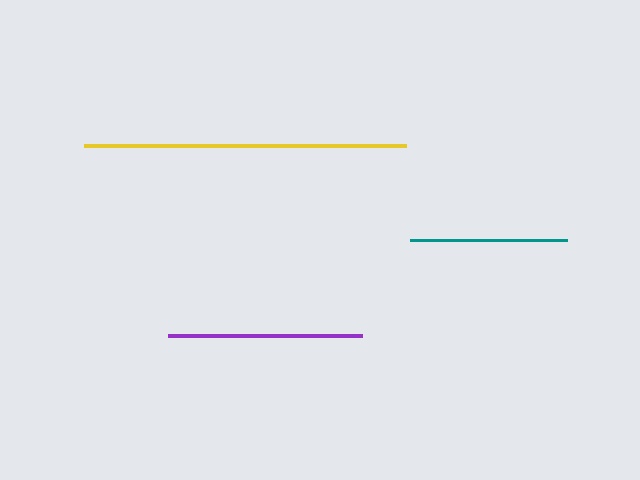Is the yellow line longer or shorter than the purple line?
The yellow line is longer than the purple line.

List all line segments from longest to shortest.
From longest to shortest: yellow, purple, teal.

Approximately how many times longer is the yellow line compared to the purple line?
The yellow line is approximately 1.7 times the length of the purple line.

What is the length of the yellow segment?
The yellow segment is approximately 322 pixels long.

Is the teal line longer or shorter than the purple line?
The purple line is longer than the teal line.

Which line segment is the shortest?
The teal line is the shortest at approximately 157 pixels.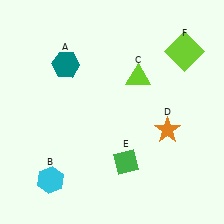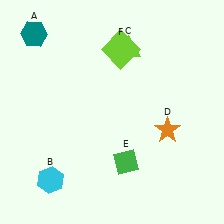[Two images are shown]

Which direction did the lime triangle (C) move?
The lime triangle (C) moved up.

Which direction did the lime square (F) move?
The lime square (F) moved left.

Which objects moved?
The objects that moved are: the teal hexagon (A), the lime triangle (C), the lime square (F).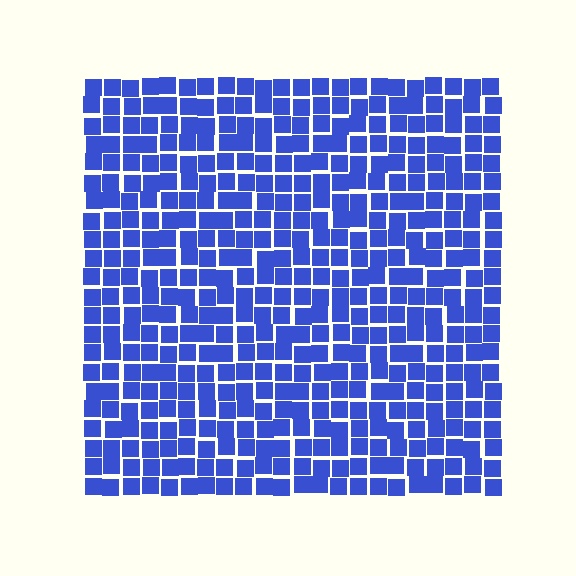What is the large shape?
The large shape is a square.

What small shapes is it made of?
It is made of small squares.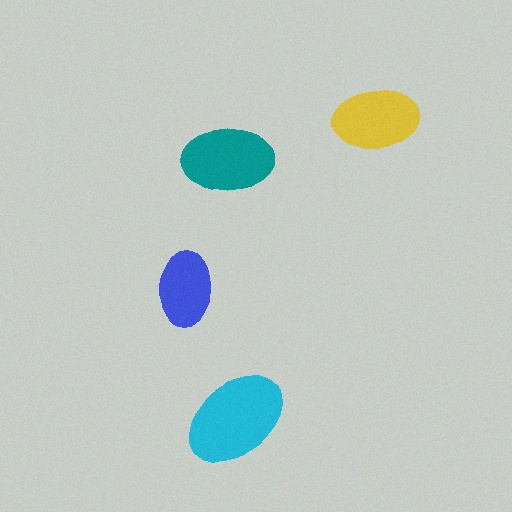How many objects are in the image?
There are 4 objects in the image.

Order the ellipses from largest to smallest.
the cyan one, the teal one, the yellow one, the blue one.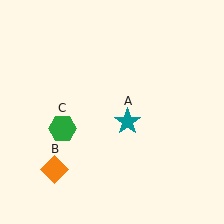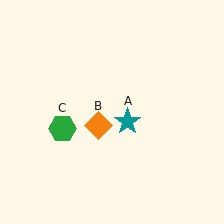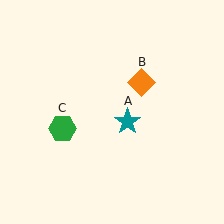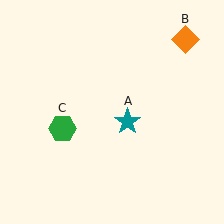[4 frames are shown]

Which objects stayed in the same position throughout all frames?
Teal star (object A) and green hexagon (object C) remained stationary.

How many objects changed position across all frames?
1 object changed position: orange diamond (object B).